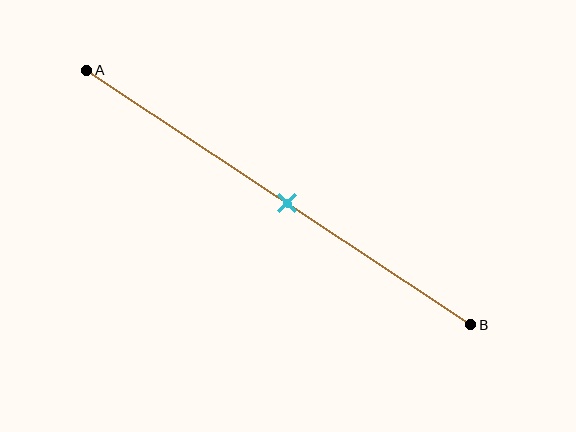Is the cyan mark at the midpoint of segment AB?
Yes, the mark is approximately at the midpoint.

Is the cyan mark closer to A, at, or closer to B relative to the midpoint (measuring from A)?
The cyan mark is approximately at the midpoint of segment AB.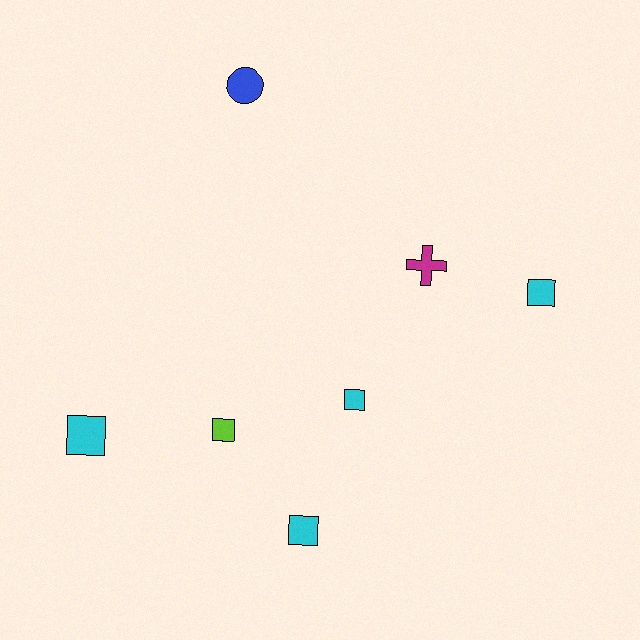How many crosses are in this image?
There is 1 cross.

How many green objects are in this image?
There are no green objects.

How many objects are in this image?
There are 7 objects.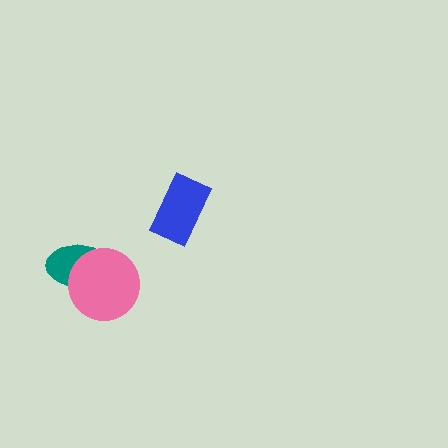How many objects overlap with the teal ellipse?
1 object overlaps with the teal ellipse.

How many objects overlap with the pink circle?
1 object overlaps with the pink circle.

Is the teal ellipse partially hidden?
Yes, it is partially covered by another shape.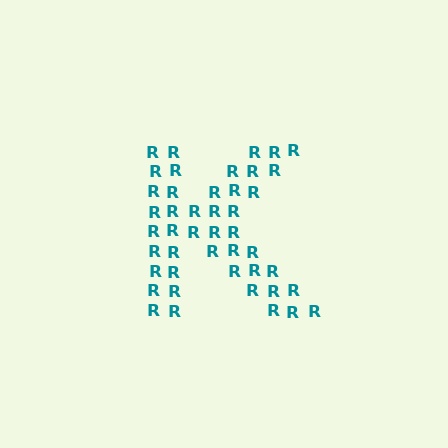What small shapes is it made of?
It is made of small letter R's.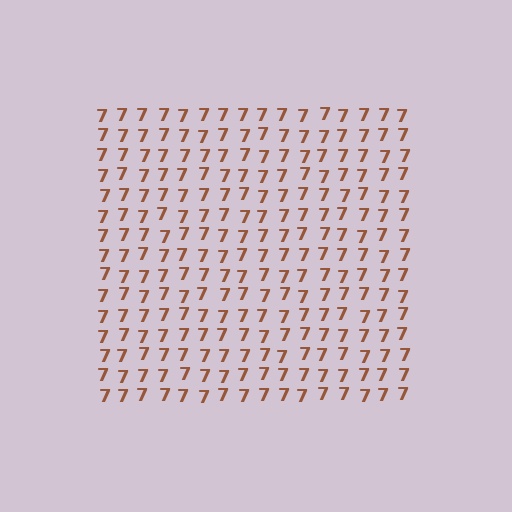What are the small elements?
The small elements are digit 7's.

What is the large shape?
The large shape is a square.